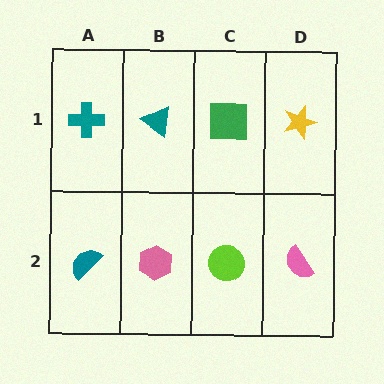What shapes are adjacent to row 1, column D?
A pink semicircle (row 2, column D), a green square (row 1, column C).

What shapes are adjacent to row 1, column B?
A pink hexagon (row 2, column B), a teal cross (row 1, column A), a green square (row 1, column C).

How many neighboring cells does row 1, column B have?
3.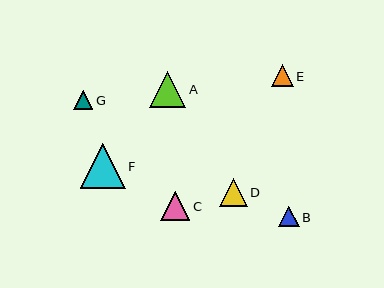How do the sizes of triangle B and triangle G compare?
Triangle B and triangle G are approximately the same size.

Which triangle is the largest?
Triangle F is the largest with a size of approximately 45 pixels.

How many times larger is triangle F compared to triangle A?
Triangle F is approximately 1.3 times the size of triangle A.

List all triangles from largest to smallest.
From largest to smallest: F, A, C, D, E, B, G.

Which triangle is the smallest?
Triangle G is the smallest with a size of approximately 19 pixels.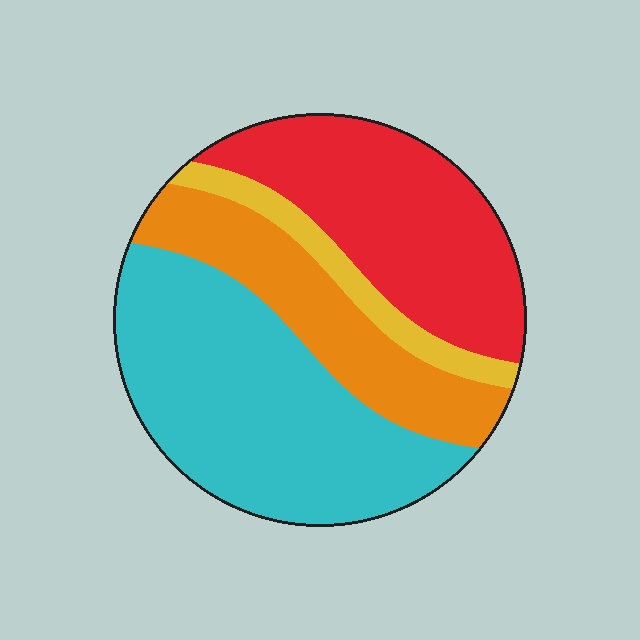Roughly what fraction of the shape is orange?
Orange covers 21% of the shape.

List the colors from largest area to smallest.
From largest to smallest: cyan, red, orange, yellow.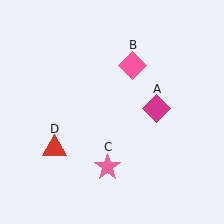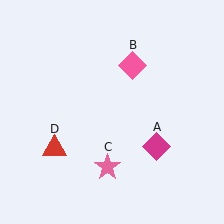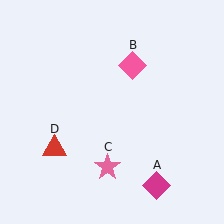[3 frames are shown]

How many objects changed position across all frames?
1 object changed position: magenta diamond (object A).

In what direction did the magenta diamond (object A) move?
The magenta diamond (object A) moved down.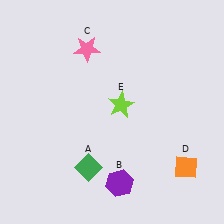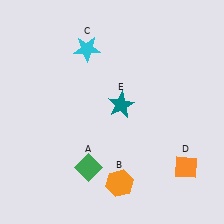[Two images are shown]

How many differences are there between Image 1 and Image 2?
There are 3 differences between the two images.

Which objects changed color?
B changed from purple to orange. C changed from pink to cyan. E changed from lime to teal.